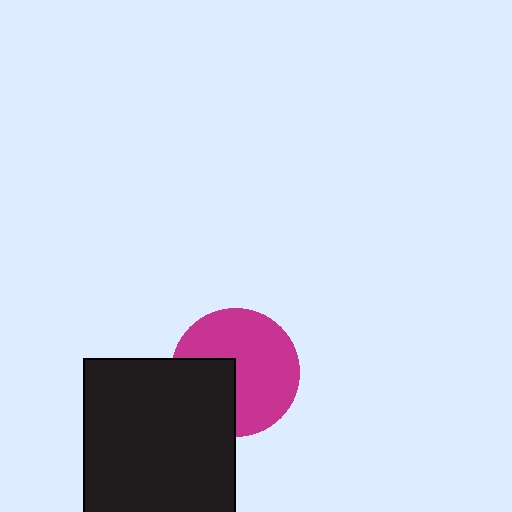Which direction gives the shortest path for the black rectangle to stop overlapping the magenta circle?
Moving toward the lower-left gives the shortest separation.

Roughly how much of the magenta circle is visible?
Most of it is visible (roughly 68%).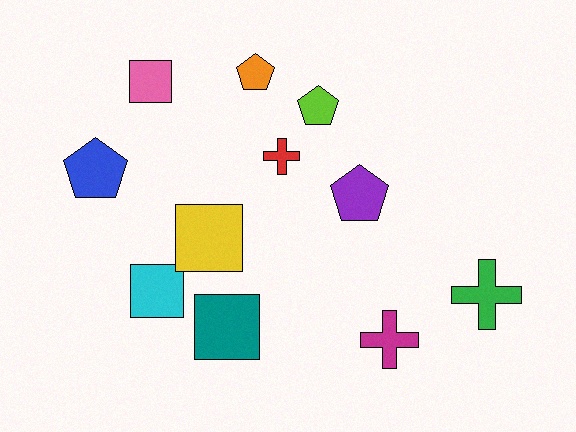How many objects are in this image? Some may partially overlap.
There are 11 objects.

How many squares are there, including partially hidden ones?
There are 4 squares.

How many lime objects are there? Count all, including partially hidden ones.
There is 1 lime object.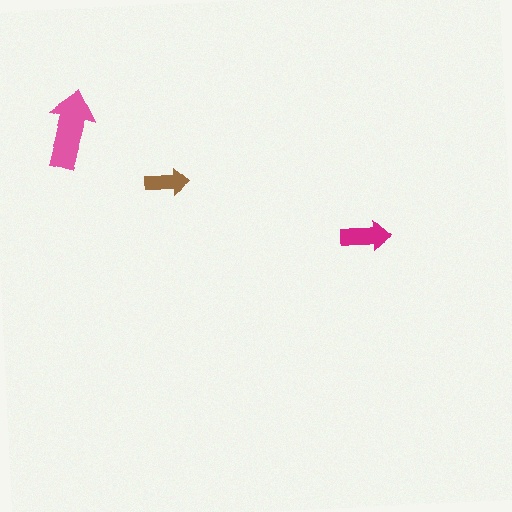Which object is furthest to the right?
The magenta arrow is rightmost.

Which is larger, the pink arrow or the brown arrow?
The pink one.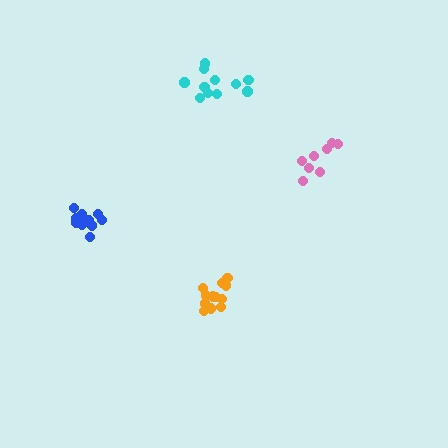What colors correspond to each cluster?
The clusters are colored: orange, cyan, pink, blue.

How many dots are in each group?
Group 1: 12 dots, Group 2: 11 dots, Group 3: 8 dots, Group 4: 11 dots (42 total).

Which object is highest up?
The cyan cluster is topmost.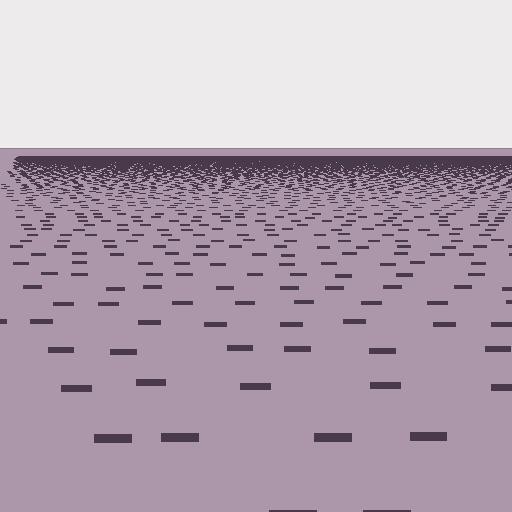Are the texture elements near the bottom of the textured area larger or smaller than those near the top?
Larger. Near the bottom, elements are closer to the viewer and appear at a bigger on-screen size.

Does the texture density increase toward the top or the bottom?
Density increases toward the top.